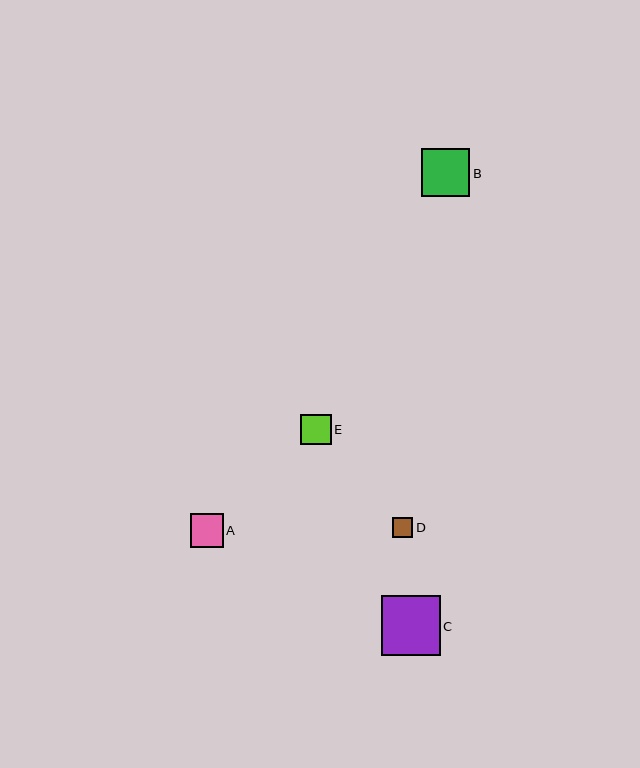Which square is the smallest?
Square D is the smallest with a size of approximately 20 pixels.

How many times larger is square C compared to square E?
Square C is approximately 1.9 times the size of square E.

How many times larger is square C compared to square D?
Square C is approximately 2.9 times the size of square D.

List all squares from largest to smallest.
From largest to smallest: C, B, A, E, D.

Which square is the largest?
Square C is the largest with a size of approximately 59 pixels.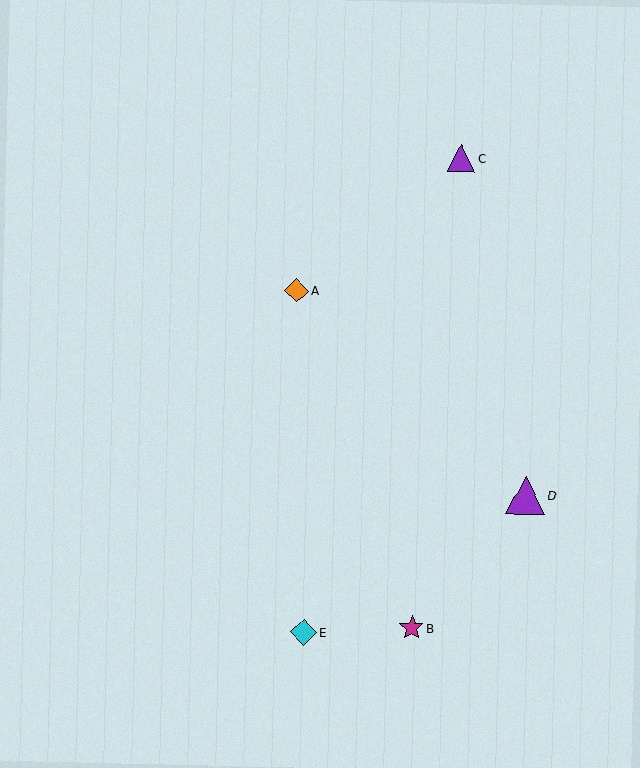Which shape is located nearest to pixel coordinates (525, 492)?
The purple triangle (labeled D) at (525, 495) is nearest to that location.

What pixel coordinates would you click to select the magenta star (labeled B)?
Click at (412, 628) to select the magenta star B.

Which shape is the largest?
The purple triangle (labeled D) is the largest.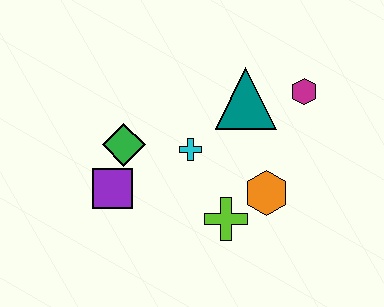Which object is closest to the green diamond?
The purple square is closest to the green diamond.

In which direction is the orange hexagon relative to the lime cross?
The orange hexagon is to the right of the lime cross.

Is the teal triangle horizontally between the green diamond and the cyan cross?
No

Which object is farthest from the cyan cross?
The magenta hexagon is farthest from the cyan cross.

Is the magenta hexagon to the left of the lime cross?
No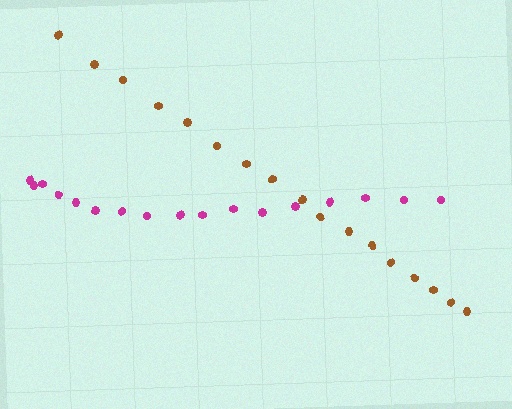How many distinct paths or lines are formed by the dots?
There are 2 distinct paths.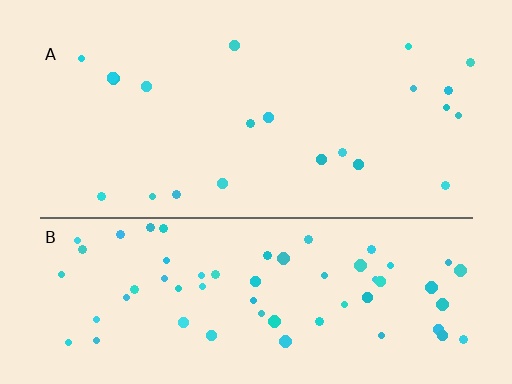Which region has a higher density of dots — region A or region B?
B (the bottom).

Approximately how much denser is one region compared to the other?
Approximately 3.0× — region B over region A.